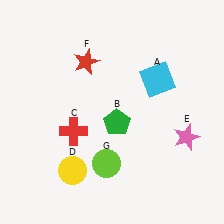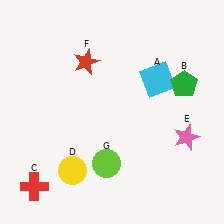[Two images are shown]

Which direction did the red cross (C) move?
The red cross (C) moved down.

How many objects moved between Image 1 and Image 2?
2 objects moved between the two images.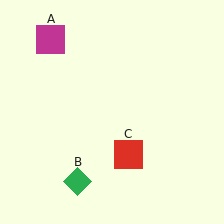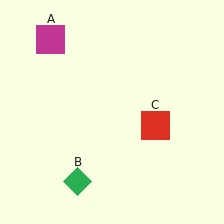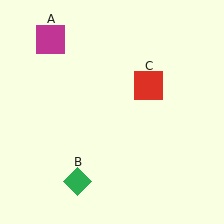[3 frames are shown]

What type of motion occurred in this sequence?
The red square (object C) rotated counterclockwise around the center of the scene.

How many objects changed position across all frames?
1 object changed position: red square (object C).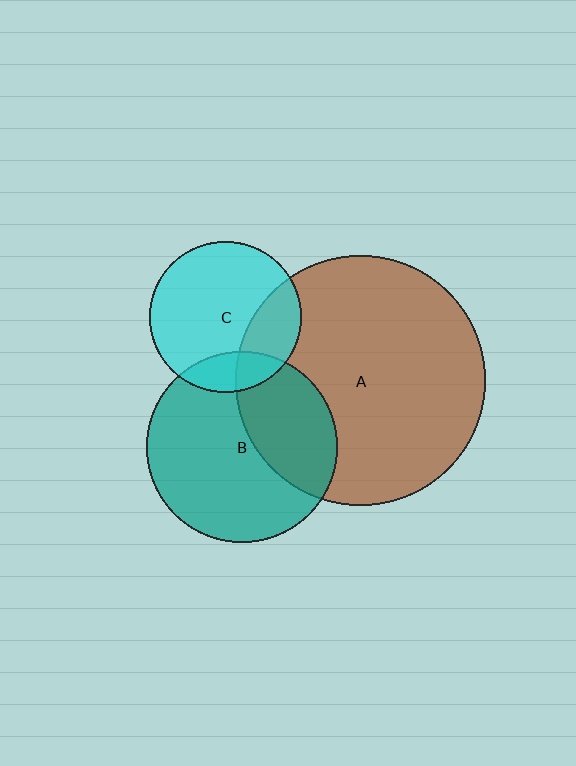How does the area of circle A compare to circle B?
Approximately 1.7 times.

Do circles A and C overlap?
Yes.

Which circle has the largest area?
Circle A (brown).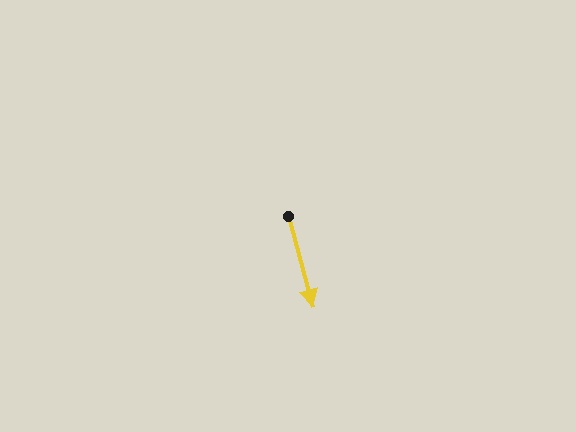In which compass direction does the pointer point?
South.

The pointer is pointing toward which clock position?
Roughly 5 o'clock.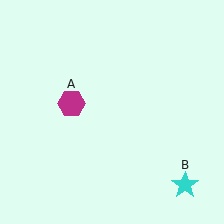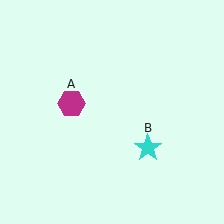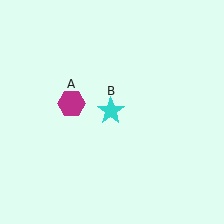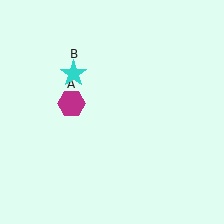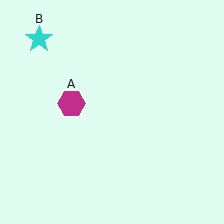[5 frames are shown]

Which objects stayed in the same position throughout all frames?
Magenta hexagon (object A) remained stationary.